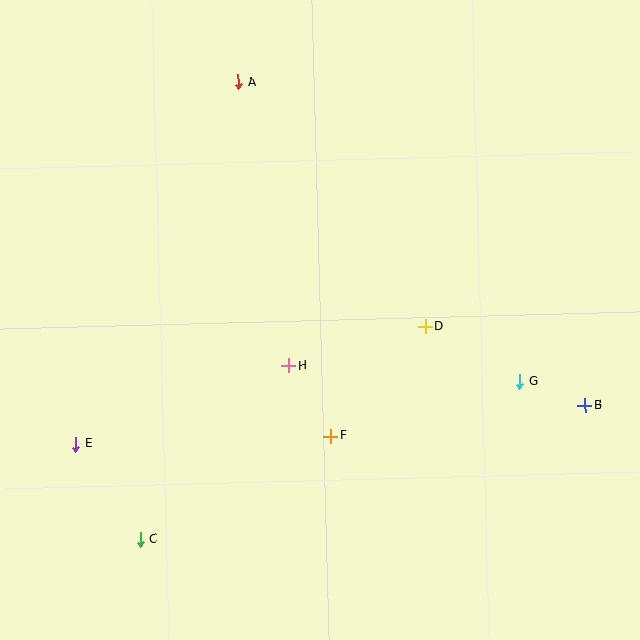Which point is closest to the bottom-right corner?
Point B is closest to the bottom-right corner.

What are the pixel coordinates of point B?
Point B is at (585, 405).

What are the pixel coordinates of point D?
Point D is at (425, 326).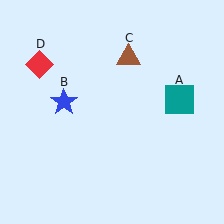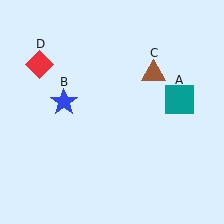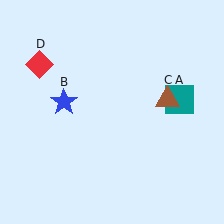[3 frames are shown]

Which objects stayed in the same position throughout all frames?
Teal square (object A) and blue star (object B) and red diamond (object D) remained stationary.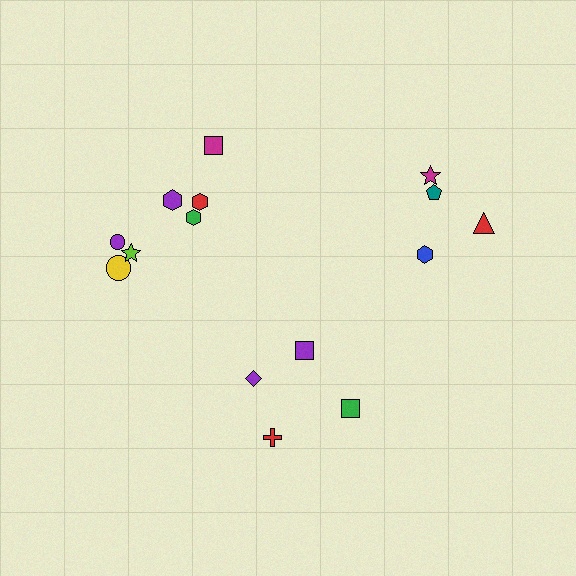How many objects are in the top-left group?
There are 7 objects.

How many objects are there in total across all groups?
There are 15 objects.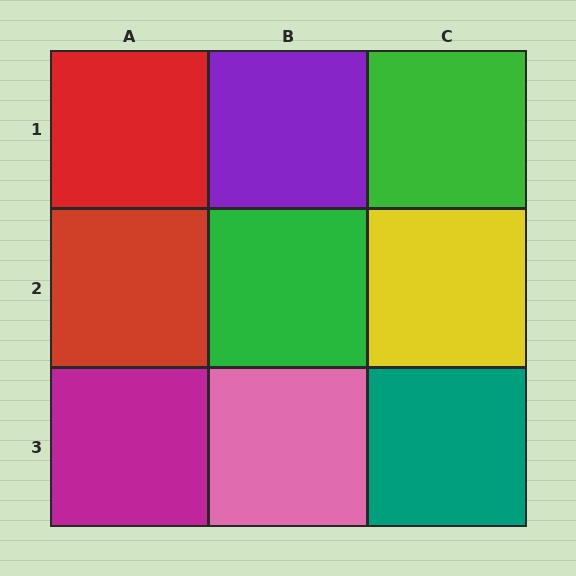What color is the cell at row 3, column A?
Magenta.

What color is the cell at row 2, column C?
Yellow.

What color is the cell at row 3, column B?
Pink.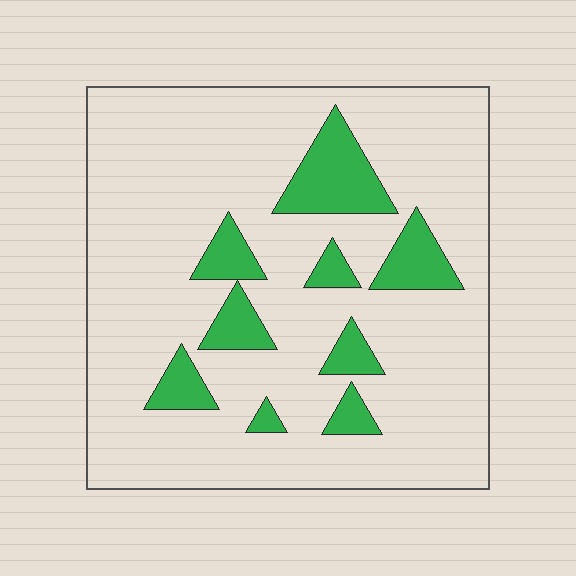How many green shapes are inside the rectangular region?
9.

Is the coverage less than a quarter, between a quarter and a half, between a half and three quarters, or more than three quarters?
Less than a quarter.